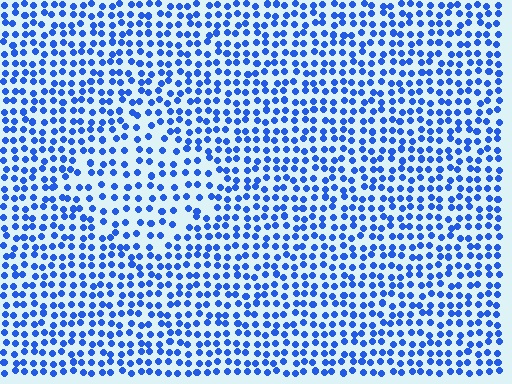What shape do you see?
I see a diamond.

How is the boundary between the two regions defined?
The boundary is defined by a change in element density (approximately 1.5x ratio). All elements are the same color, size, and shape.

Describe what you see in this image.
The image contains small blue elements arranged at two different densities. A diamond-shaped region is visible where the elements are less densely packed than the surrounding area.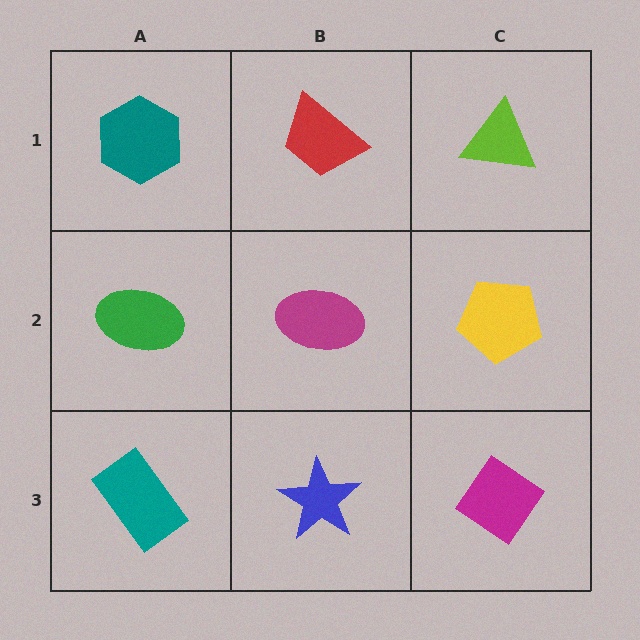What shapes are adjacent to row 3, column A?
A green ellipse (row 2, column A), a blue star (row 3, column B).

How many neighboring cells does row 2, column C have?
3.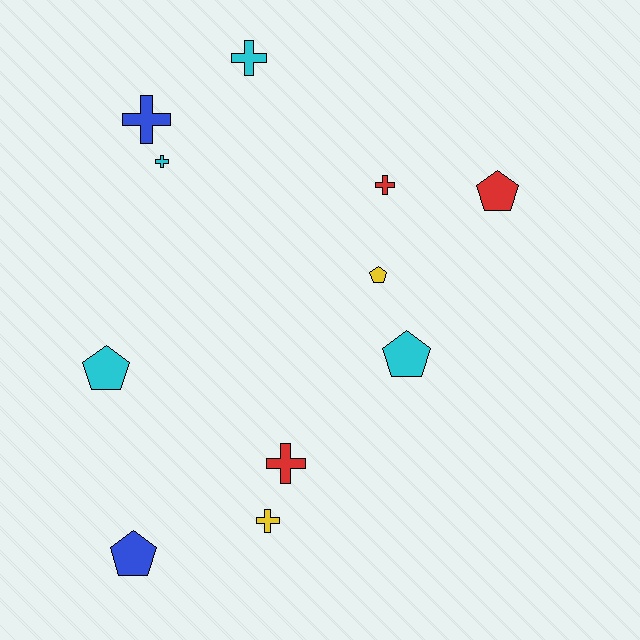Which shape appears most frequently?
Cross, with 6 objects.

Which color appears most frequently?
Cyan, with 4 objects.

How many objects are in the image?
There are 11 objects.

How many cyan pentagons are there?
There are 2 cyan pentagons.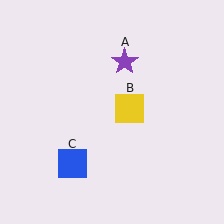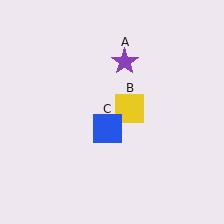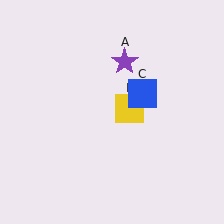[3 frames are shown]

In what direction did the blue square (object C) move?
The blue square (object C) moved up and to the right.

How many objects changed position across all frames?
1 object changed position: blue square (object C).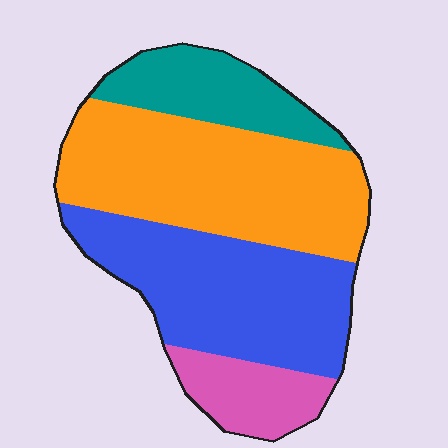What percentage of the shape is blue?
Blue covers around 35% of the shape.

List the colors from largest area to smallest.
From largest to smallest: orange, blue, teal, pink.